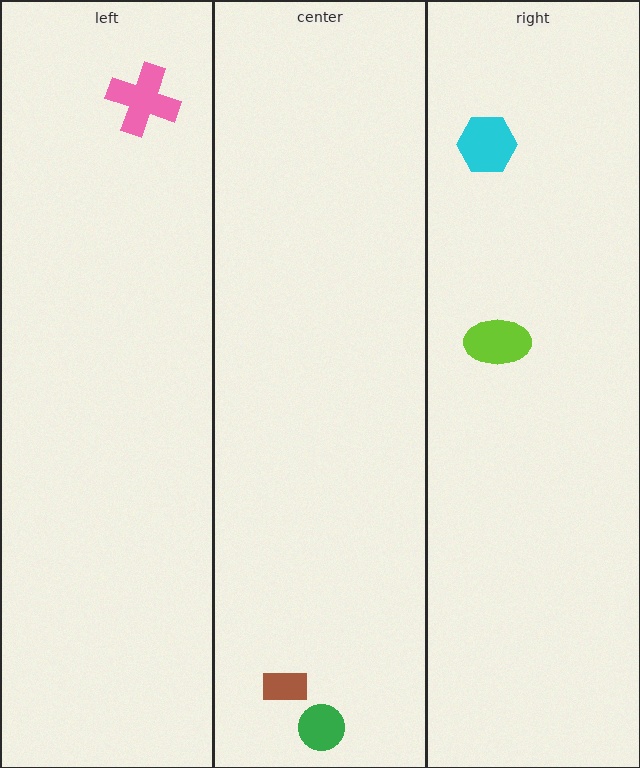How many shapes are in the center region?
2.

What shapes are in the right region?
The cyan hexagon, the lime ellipse.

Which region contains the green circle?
The center region.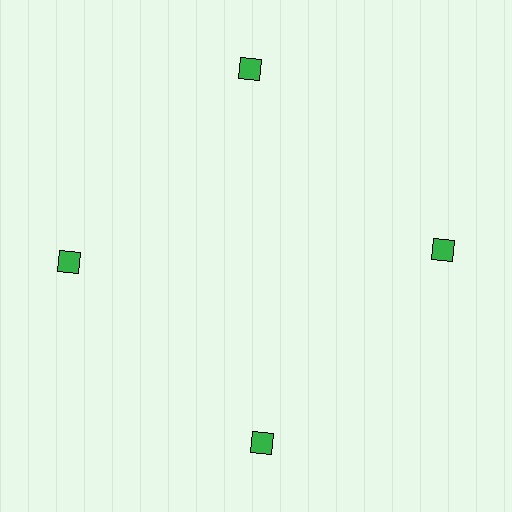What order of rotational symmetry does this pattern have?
This pattern has 4-fold rotational symmetry.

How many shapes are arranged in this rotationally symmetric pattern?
There are 4 shapes, arranged in 4 groups of 1.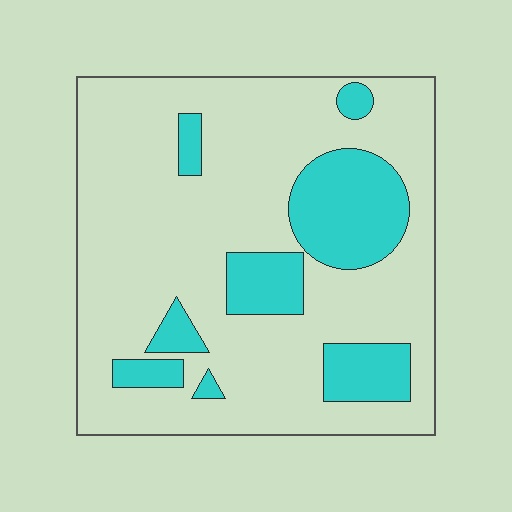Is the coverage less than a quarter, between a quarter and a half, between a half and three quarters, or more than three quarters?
Less than a quarter.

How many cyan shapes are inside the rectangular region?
8.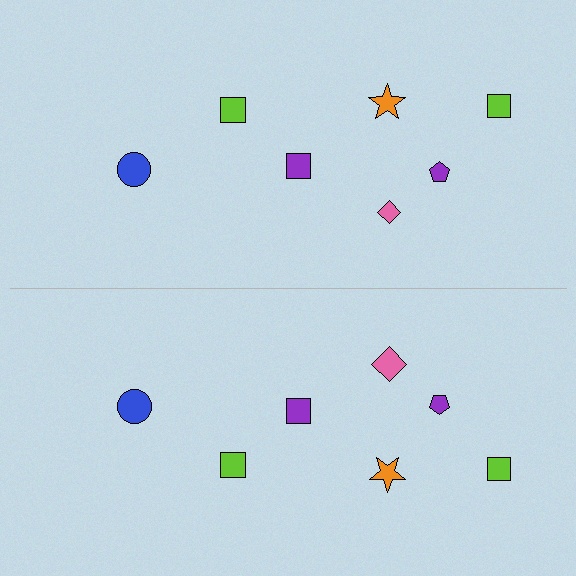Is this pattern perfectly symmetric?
No, the pattern is not perfectly symmetric. The pink diamond on the bottom side has a different size than its mirror counterpart.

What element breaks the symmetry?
The pink diamond on the bottom side has a different size than its mirror counterpart.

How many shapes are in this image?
There are 14 shapes in this image.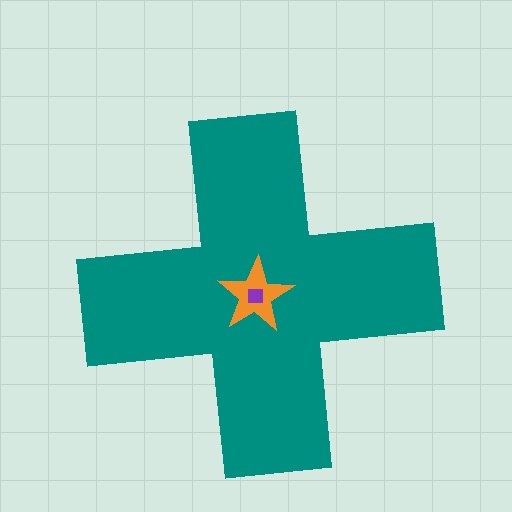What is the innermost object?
The purple square.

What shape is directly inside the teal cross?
The orange star.